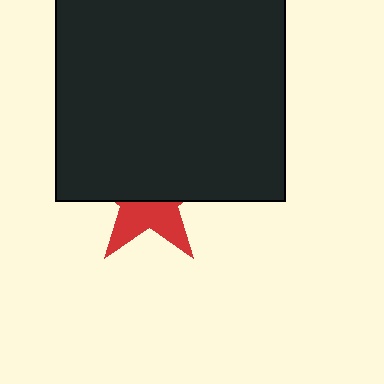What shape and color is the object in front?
The object in front is a black square.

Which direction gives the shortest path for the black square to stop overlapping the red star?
Moving up gives the shortest separation.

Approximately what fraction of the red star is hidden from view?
Roughly 59% of the red star is hidden behind the black square.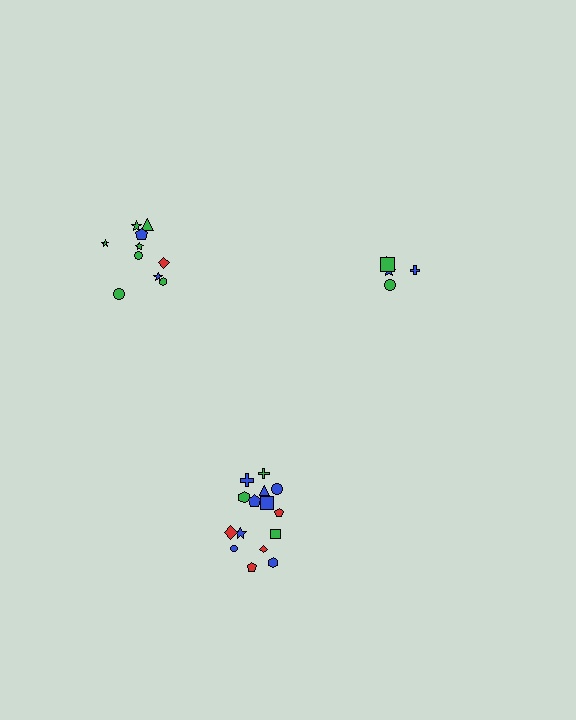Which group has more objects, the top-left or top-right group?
The top-left group.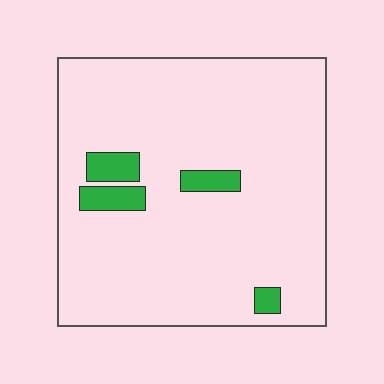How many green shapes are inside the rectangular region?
4.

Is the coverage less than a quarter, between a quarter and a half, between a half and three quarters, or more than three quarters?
Less than a quarter.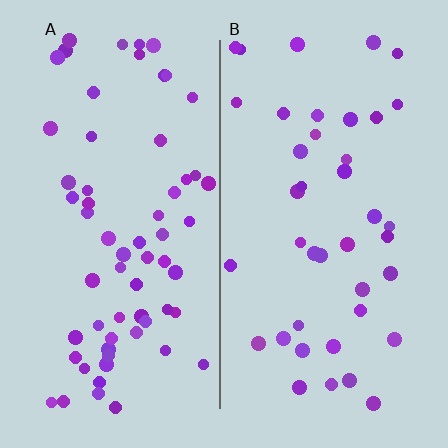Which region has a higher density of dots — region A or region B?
A (the left).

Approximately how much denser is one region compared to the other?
Approximately 1.6× — region A over region B.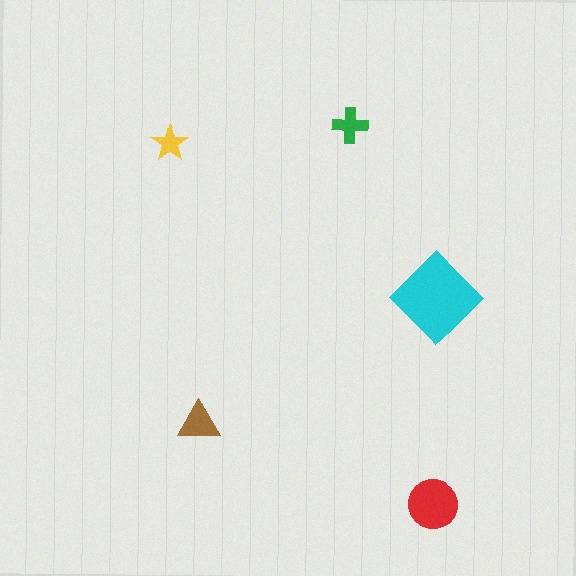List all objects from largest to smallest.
The cyan diamond, the red circle, the brown triangle, the green cross, the yellow star.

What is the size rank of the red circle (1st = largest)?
2nd.